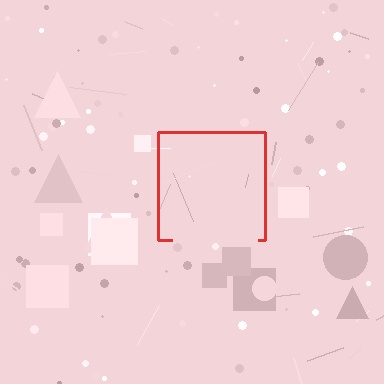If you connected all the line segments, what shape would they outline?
They would outline a square.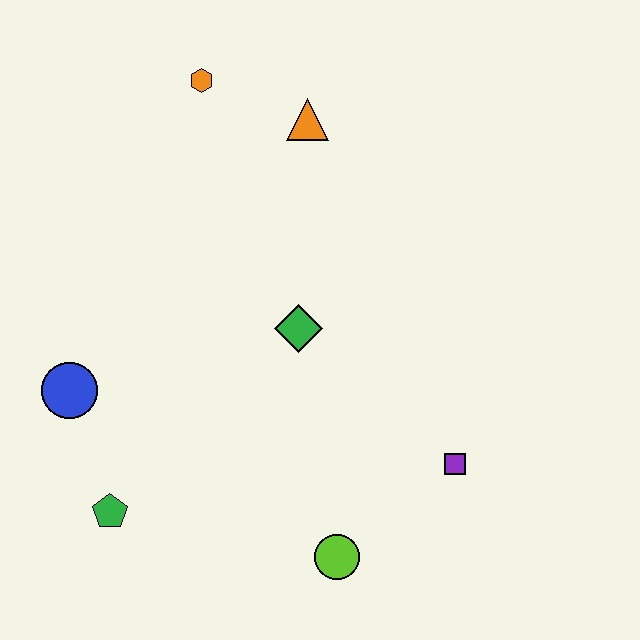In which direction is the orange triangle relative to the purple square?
The orange triangle is above the purple square.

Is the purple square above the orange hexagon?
No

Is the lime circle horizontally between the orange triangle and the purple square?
Yes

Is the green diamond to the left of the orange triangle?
Yes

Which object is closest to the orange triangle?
The orange hexagon is closest to the orange triangle.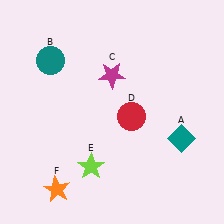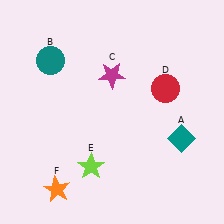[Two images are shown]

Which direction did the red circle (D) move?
The red circle (D) moved right.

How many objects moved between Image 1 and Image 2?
1 object moved between the two images.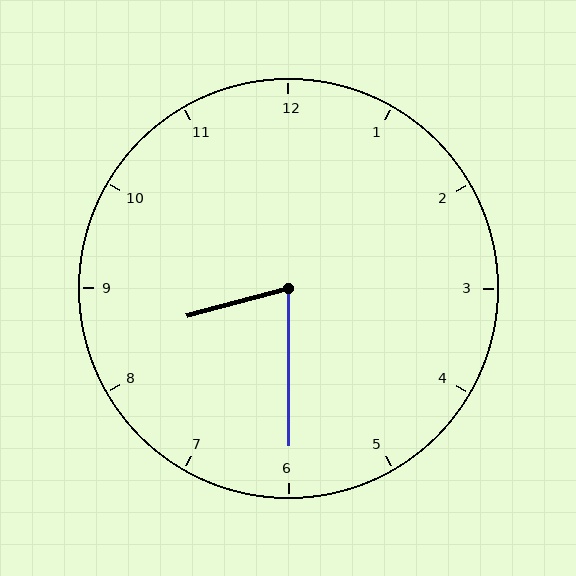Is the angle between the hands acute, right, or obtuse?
It is acute.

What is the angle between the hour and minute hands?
Approximately 75 degrees.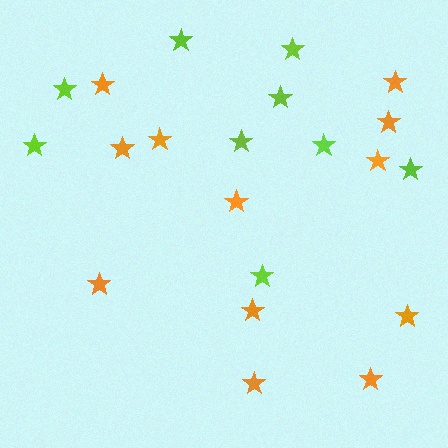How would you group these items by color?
There are 2 groups: one group of orange stars (12) and one group of lime stars (9).